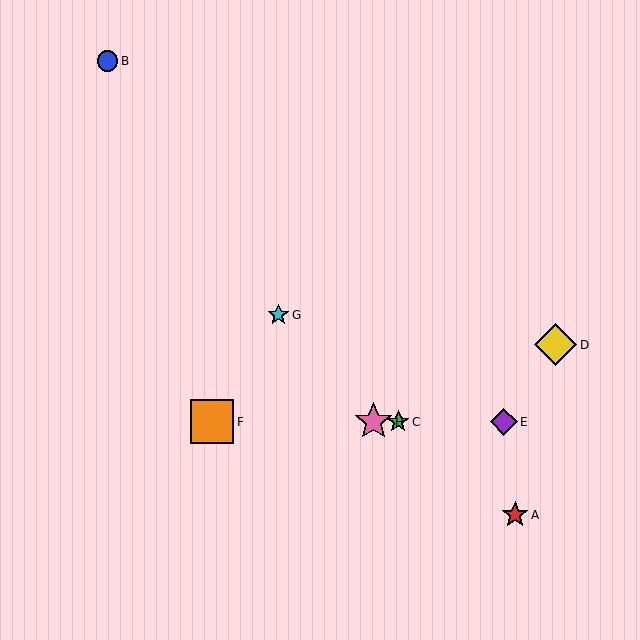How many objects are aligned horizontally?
4 objects (C, E, F, H) are aligned horizontally.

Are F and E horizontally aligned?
Yes, both are at y≈422.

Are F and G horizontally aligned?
No, F is at y≈422 and G is at y≈315.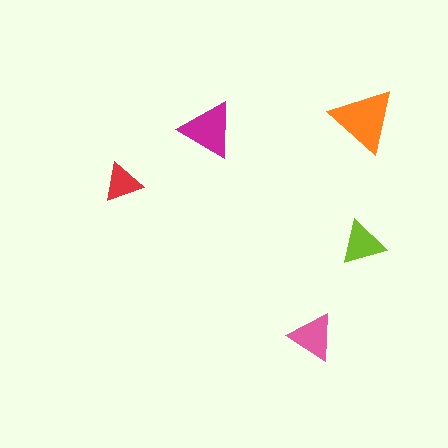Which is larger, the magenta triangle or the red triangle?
The magenta one.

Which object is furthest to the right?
The orange triangle is rightmost.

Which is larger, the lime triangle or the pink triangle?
The pink one.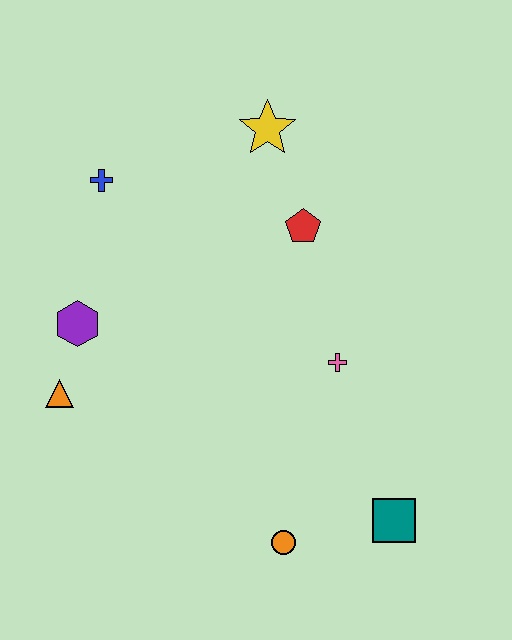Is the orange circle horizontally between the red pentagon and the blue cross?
Yes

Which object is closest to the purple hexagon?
The orange triangle is closest to the purple hexagon.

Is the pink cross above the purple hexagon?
No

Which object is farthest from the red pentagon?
The orange circle is farthest from the red pentagon.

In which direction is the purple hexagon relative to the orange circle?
The purple hexagon is above the orange circle.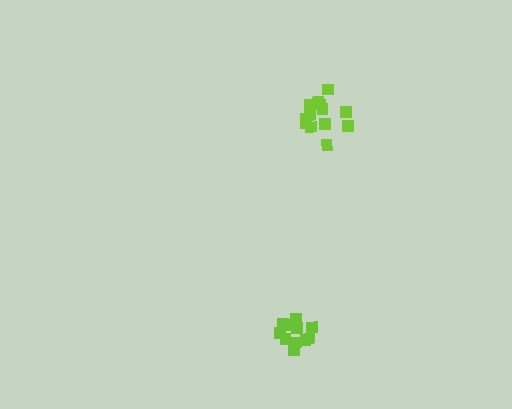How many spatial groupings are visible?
There are 2 spatial groupings.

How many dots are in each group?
Group 1: 13 dots, Group 2: 11 dots (24 total).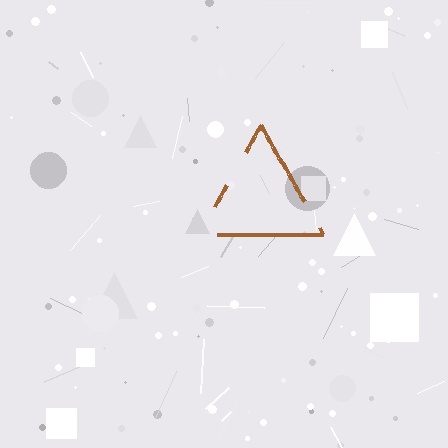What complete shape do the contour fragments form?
The contour fragments form a triangle.